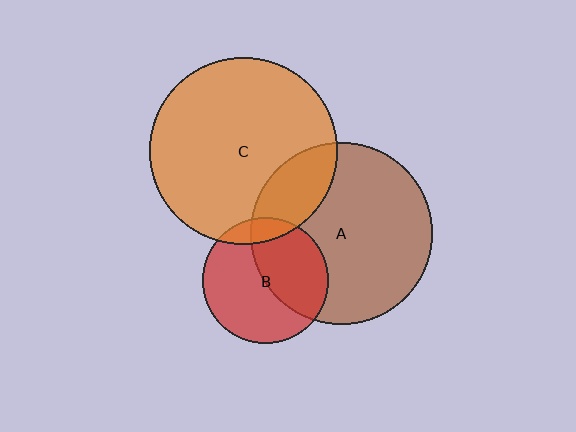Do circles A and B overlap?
Yes.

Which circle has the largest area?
Circle C (orange).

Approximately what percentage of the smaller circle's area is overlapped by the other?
Approximately 45%.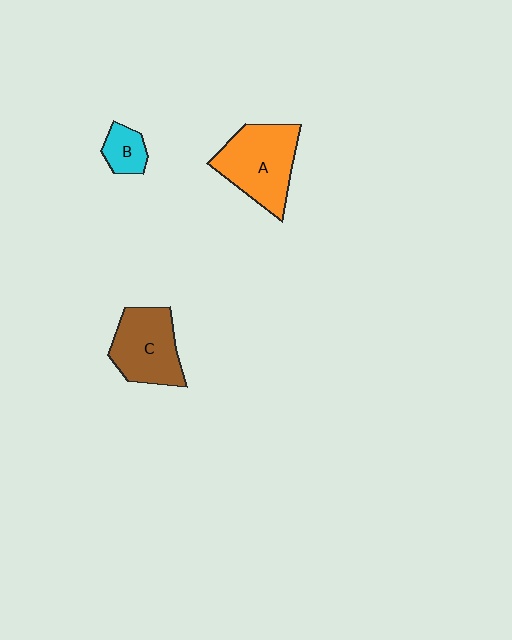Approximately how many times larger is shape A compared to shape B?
Approximately 3.0 times.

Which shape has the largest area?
Shape A (orange).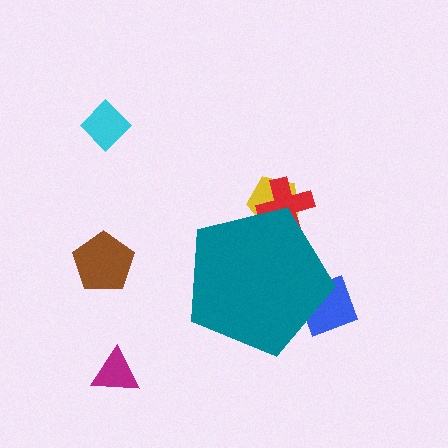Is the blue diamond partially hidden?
Yes, the blue diamond is partially hidden behind the teal pentagon.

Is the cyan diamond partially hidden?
No, the cyan diamond is fully visible.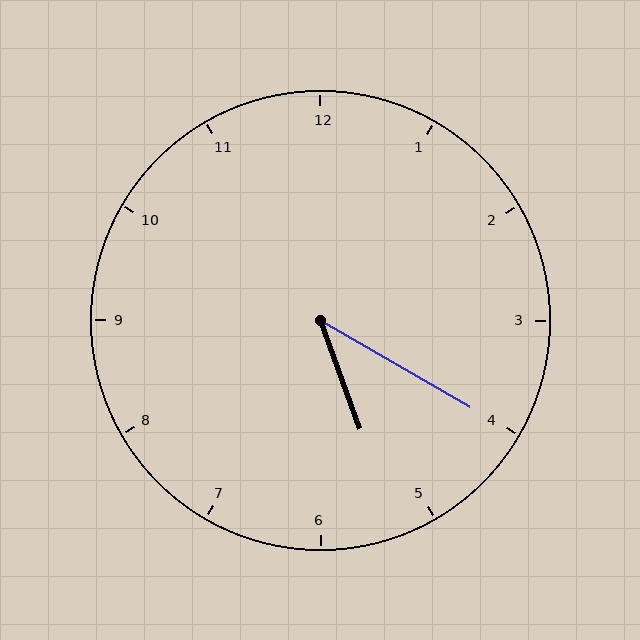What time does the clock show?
5:20.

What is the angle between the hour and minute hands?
Approximately 40 degrees.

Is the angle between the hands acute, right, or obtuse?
It is acute.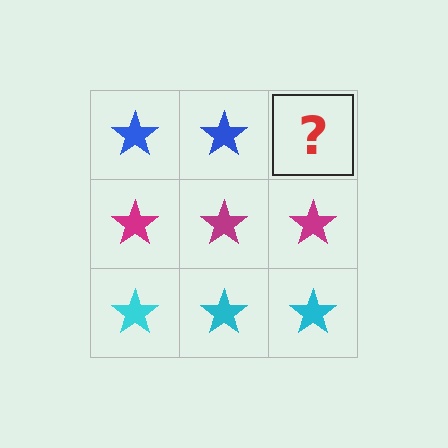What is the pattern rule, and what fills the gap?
The rule is that each row has a consistent color. The gap should be filled with a blue star.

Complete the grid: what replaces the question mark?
The question mark should be replaced with a blue star.